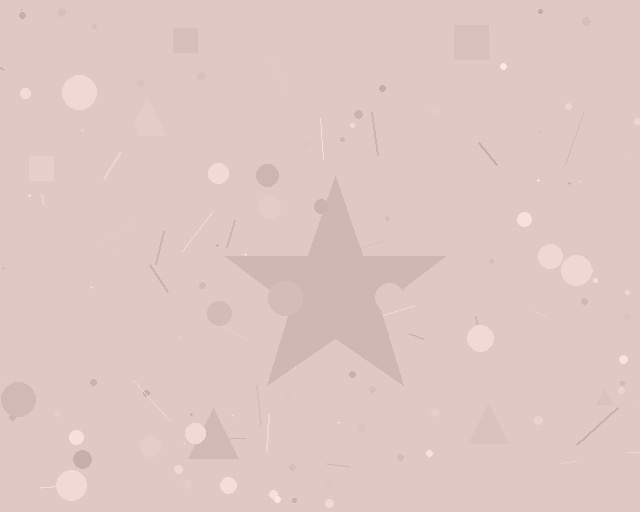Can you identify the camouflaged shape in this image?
The camouflaged shape is a star.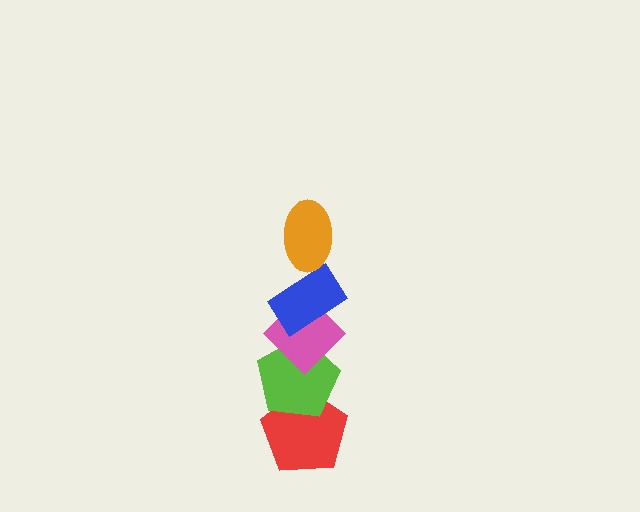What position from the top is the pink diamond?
The pink diamond is 3rd from the top.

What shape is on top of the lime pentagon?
The pink diamond is on top of the lime pentagon.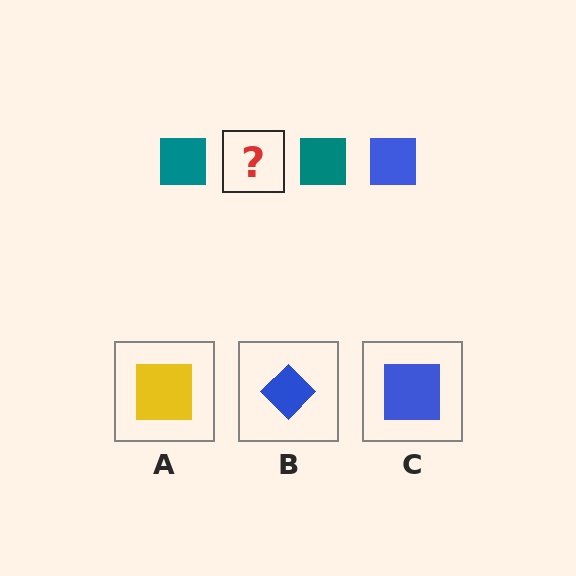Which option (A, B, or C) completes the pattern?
C.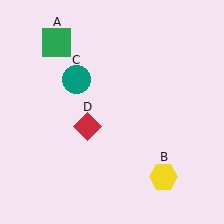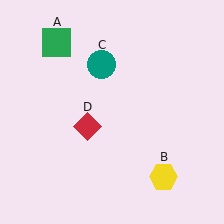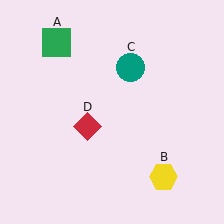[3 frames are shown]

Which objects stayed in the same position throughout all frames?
Green square (object A) and yellow hexagon (object B) and red diamond (object D) remained stationary.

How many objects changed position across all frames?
1 object changed position: teal circle (object C).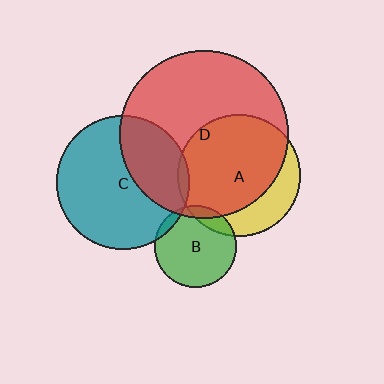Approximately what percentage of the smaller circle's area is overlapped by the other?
Approximately 5%.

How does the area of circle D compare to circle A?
Approximately 1.9 times.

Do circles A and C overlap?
Yes.